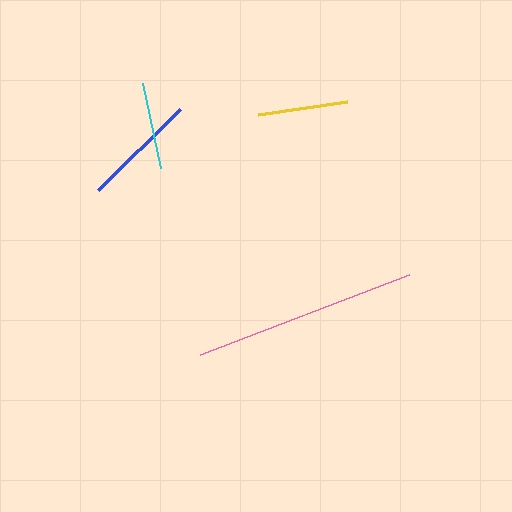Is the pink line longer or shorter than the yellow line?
The pink line is longer than the yellow line.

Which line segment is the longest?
The pink line is the longest at approximately 224 pixels.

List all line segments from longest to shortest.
From longest to shortest: pink, blue, yellow, cyan.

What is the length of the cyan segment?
The cyan segment is approximately 86 pixels long.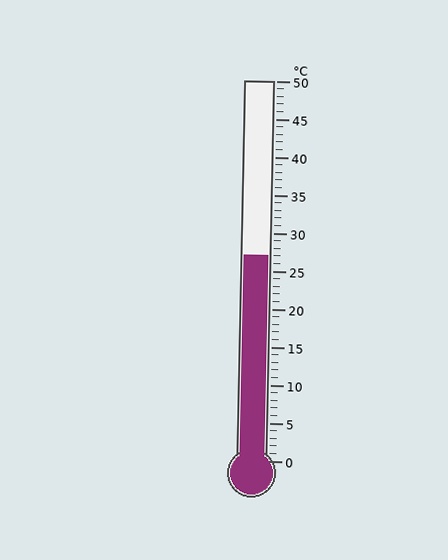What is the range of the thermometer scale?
The thermometer scale ranges from 0°C to 50°C.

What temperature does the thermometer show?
The thermometer shows approximately 27°C.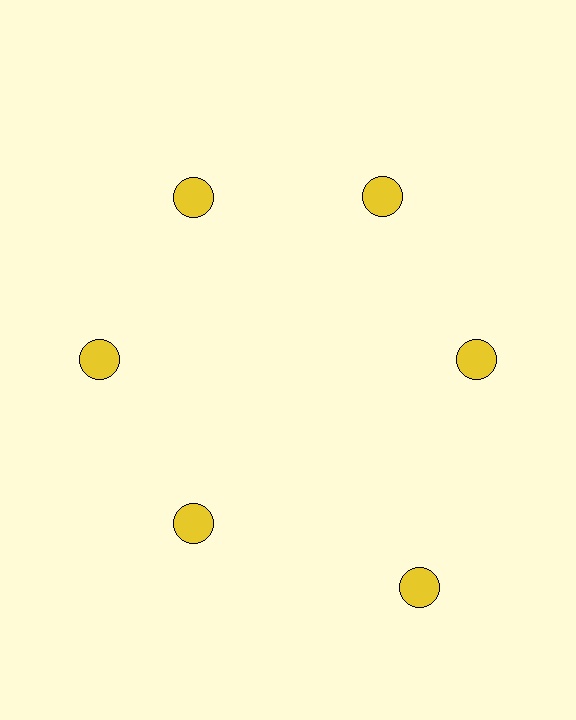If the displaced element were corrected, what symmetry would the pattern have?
It would have 6-fold rotational symmetry — the pattern would map onto itself every 60 degrees.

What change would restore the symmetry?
The symmetry would be restored by moving it inward, back onto the ring so that all 6 circles sit at equal angles and equal distance from the center.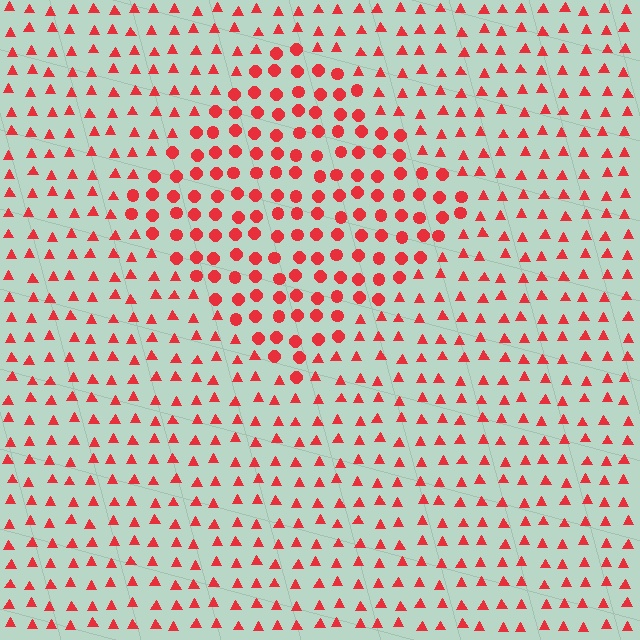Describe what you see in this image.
The image is filled with small red elements arranged in a uniform grid. A diamond-shaped region contains circles, while the surrounding area contains triangles. The boundary is defined purely by the change in element shape.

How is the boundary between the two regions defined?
The boundary is defined by a change in element shape: circles inside vs. triangles outside. All elements share the same color and spacing.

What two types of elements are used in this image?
The image uses circles inside the diamond region and triangles outside it.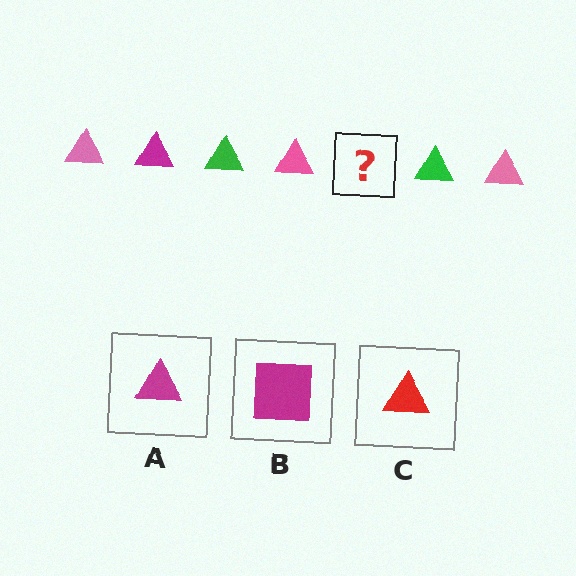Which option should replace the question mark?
Option A.